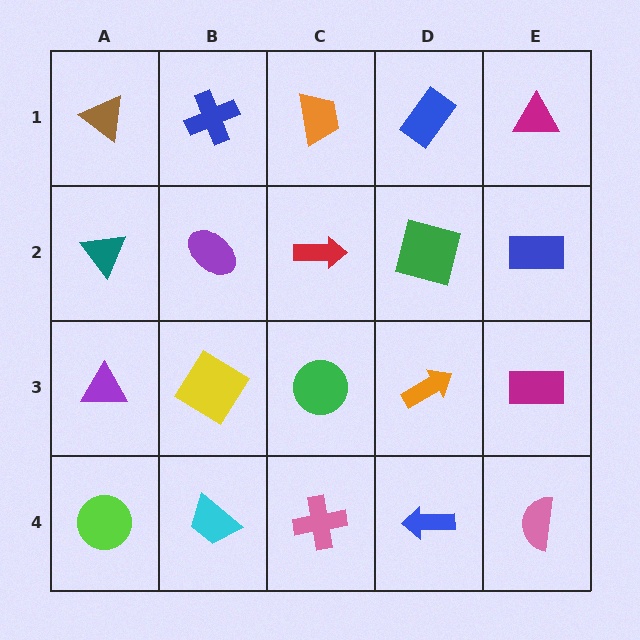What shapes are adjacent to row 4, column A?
A purple triangle (row 3, column A), a cyan trapezoid (row 4, column B).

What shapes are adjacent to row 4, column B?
A yellow diamond (row 3, column B), a lime circle (row 4, column A), a pink cross (row 4, column C).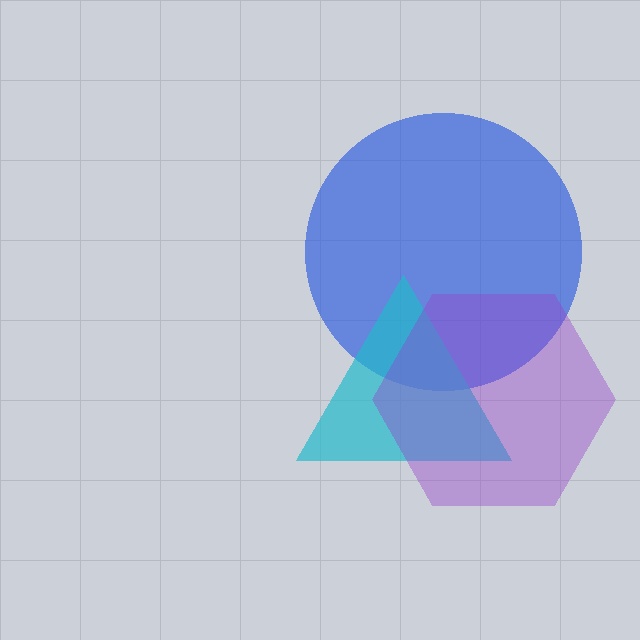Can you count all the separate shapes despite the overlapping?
Yes, there are 3 separate shapes.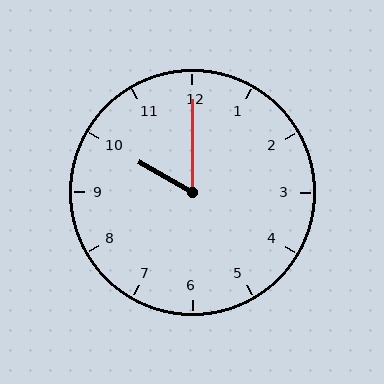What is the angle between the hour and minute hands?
Approximately 60 degrees.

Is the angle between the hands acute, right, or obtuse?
It is acute.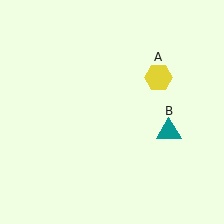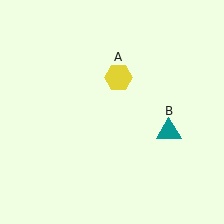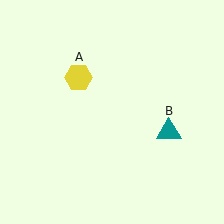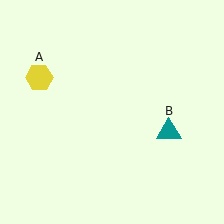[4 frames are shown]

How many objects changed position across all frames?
1 object changed position: yellow hexagon (object A).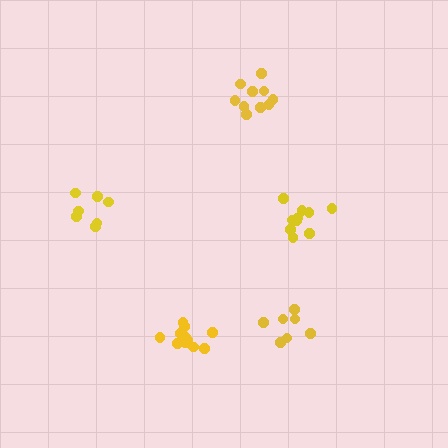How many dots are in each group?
Group 1: 10 dots, Group 2: 7 dots, Group 3: 11 dots, Group 4: 10 dots, Group 5: 7 dots (45 total).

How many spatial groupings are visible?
There are 5 spatial groupings.